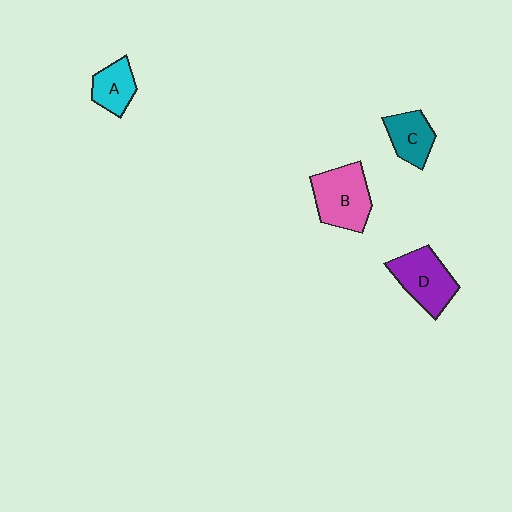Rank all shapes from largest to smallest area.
From largest to smallest: B (pink), D (purple), C (teal), A (cyan).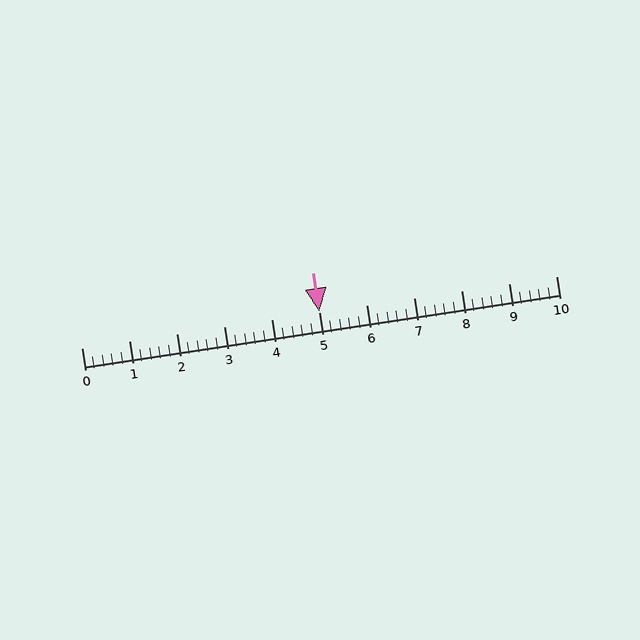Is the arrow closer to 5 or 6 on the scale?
The arrow is closer to 5.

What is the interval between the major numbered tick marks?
The major tick marks are spaced 1 units apart.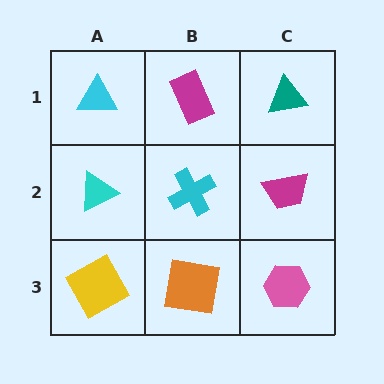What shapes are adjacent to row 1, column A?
A cyan triangle (row 2, column A), a magenta rectangle (row 1, column B).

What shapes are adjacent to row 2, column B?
A magenta rectangle (row 1, column B), an orange square (row 3, column B), a cyan triangle (row 2, column A), a magenta trapezoid (row 2, column C).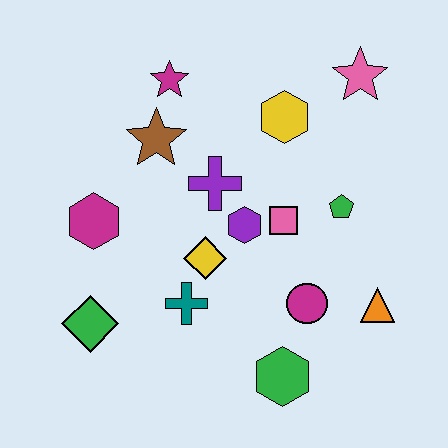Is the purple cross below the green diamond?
No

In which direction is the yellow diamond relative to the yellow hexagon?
The yellow diamond is below the yellow hexagon.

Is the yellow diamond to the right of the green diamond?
Yes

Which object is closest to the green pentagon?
The pink square is closest to the green pentagon.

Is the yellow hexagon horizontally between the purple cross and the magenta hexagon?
No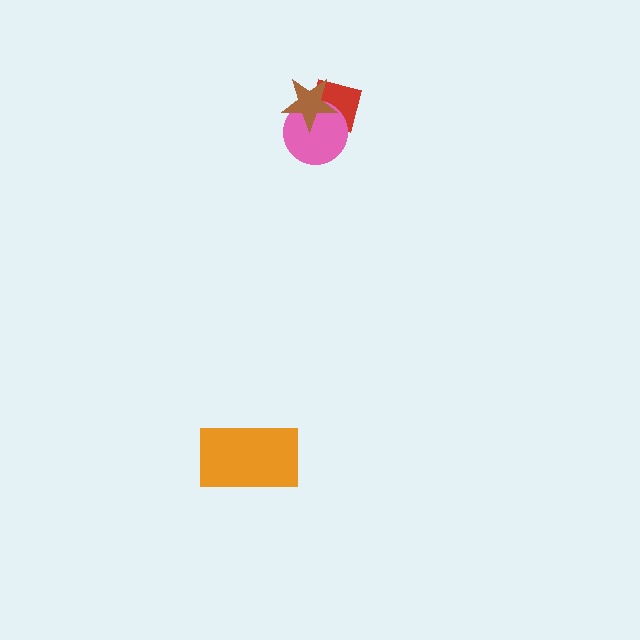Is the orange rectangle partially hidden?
No, no other shape covers it.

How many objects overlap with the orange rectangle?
0 objects overlap with the orange rectangle.